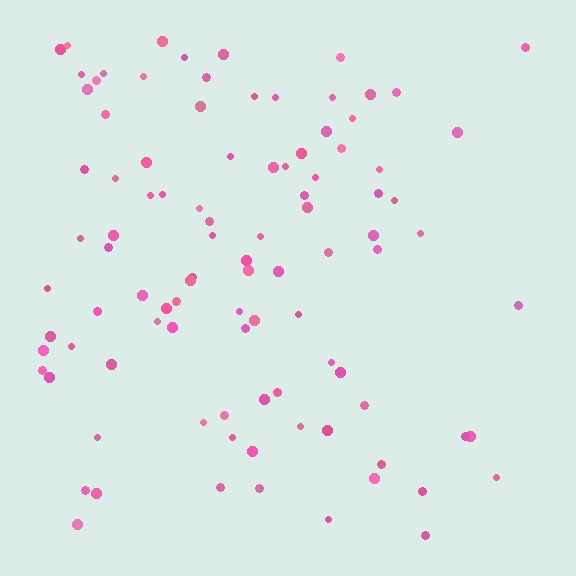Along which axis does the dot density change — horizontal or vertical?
Horizontal.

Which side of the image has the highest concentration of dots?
The left.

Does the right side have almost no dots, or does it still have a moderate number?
Still a moderate number, just noticeably fewer than the left.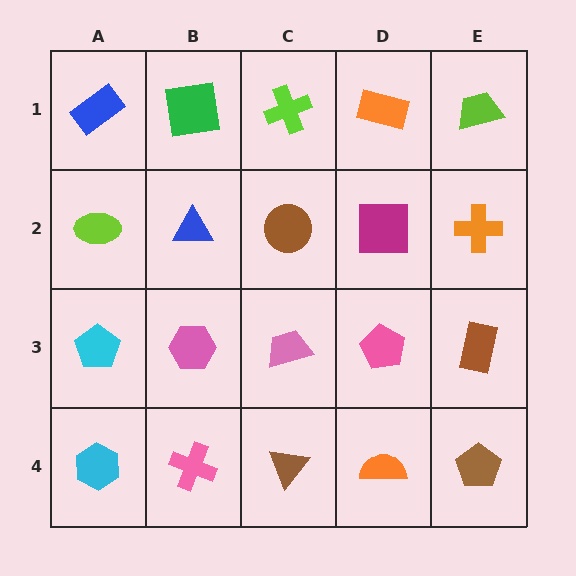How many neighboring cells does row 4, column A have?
2.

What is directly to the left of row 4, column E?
An orange semicircle.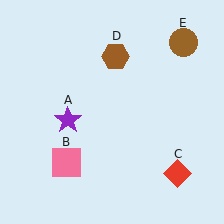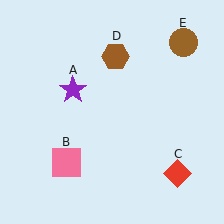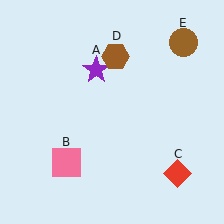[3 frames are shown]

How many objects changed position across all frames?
1 object changed position: purple star (object A).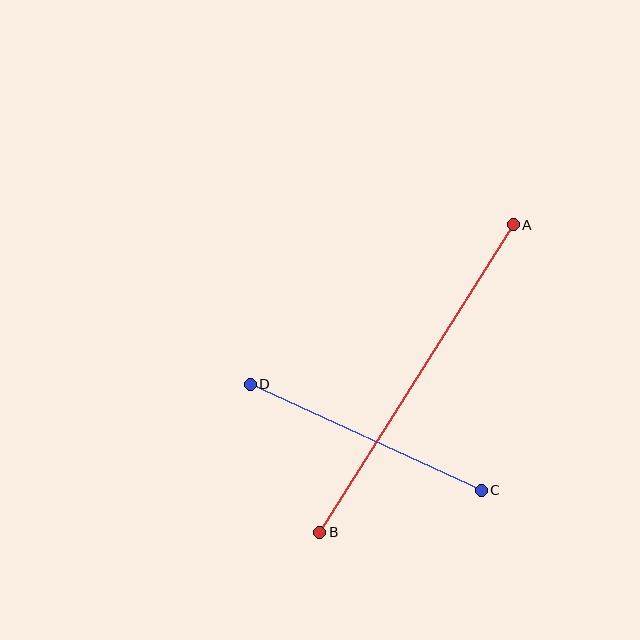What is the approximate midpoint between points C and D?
The midpoint is at approximately (366, 437) pixels.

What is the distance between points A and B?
The distance is approximately 363 pixels.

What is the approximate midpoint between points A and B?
The midpoint is at approximately (417, 378) pixels.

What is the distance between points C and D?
The distance is approximately 254 pixels.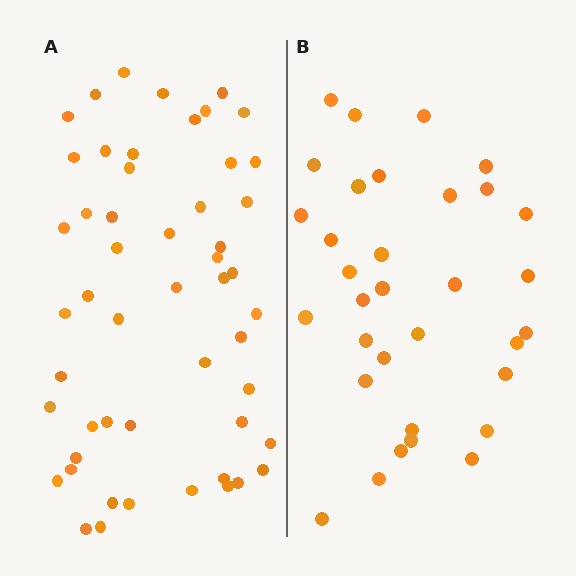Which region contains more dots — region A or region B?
Region A (the left region) has more dots.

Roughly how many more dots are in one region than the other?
Region A has approximately 20 more dots than region B.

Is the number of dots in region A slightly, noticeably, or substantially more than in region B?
Region A has substantially more. The ratio is roughly 1.6 to 1.